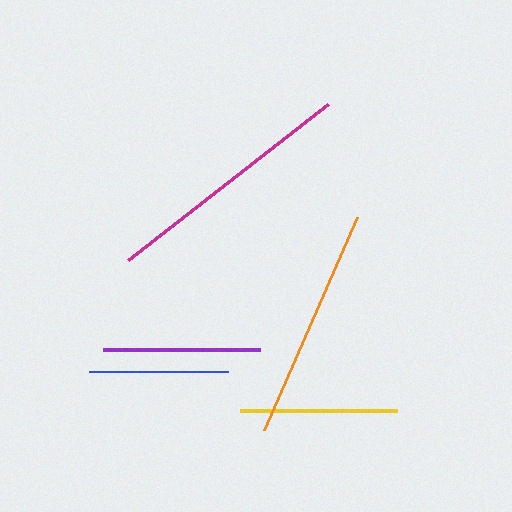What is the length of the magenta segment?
The magenta segment is approximately 254 pixels long.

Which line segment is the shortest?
The blue line is the shortest at approximately 139 pixels.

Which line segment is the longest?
The magenta line is the longest at approximately 254 pixels.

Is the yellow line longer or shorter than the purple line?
The purple line is longer than the yellow line.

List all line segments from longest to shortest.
From longest to shortest: magenta, orange, purple, yellow, blue.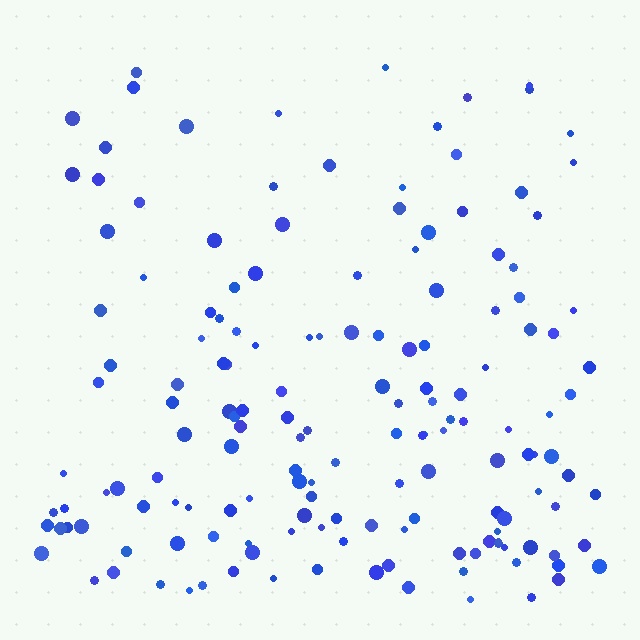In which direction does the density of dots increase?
From top to bottom, with the bottom side densest.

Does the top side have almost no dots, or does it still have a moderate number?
Still a moderate number, just noticeably fewer than the bottom.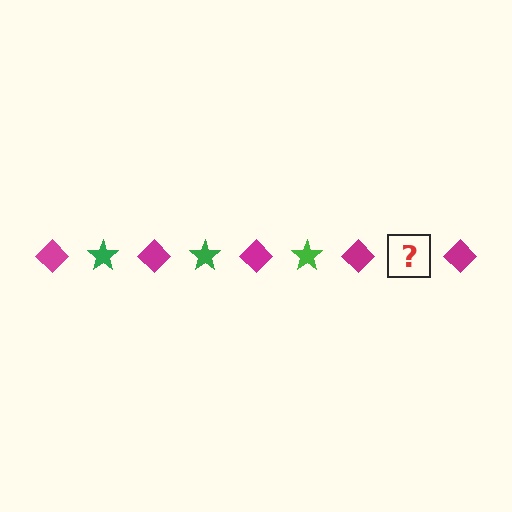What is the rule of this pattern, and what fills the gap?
The rule is that the pattern alternates between magenta diamond and green star. The gap should be filled with a green star.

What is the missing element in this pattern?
The missing element is a green star.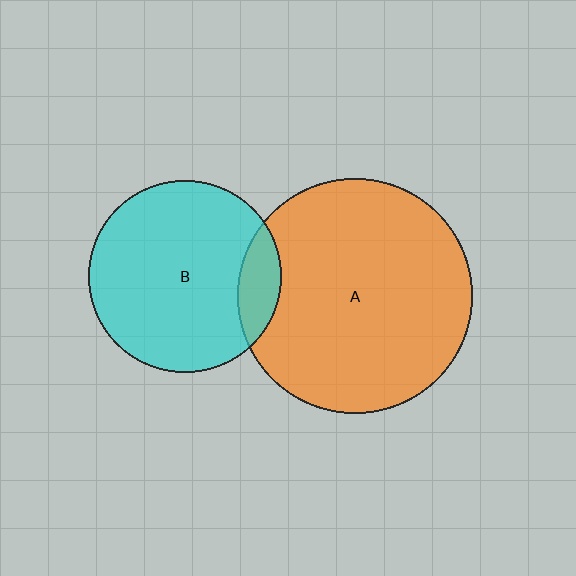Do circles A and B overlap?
Yes.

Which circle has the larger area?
Circle A (orange).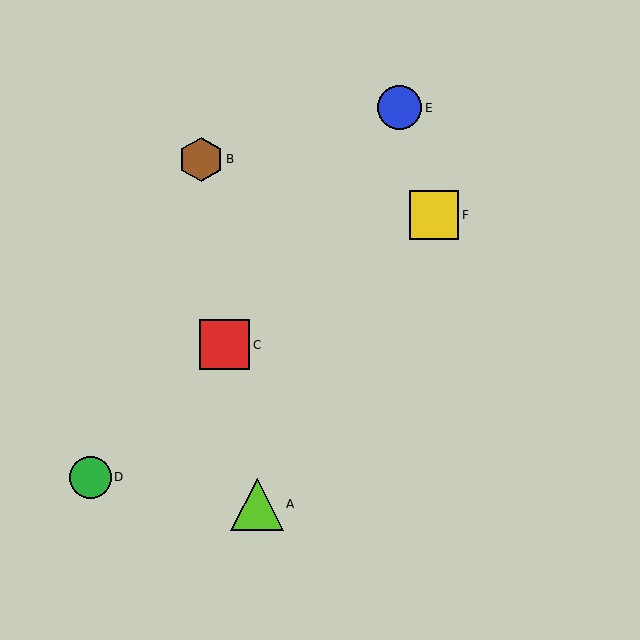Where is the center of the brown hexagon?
The center of the brown hexagon is at (201, 159).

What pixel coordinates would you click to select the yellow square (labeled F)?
Click at (434, 215) to select the yellow square F.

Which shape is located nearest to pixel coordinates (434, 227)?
The yellow square (labeled F) at (434, 215) is nearest to that location.